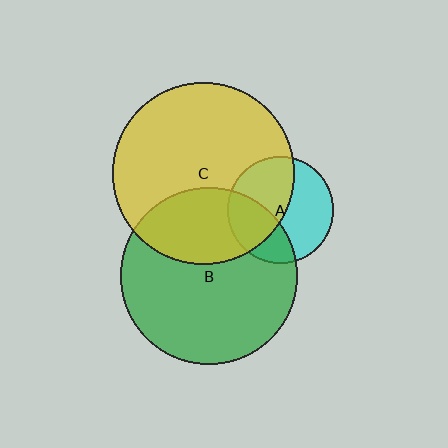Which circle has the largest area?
Circle C (yellow).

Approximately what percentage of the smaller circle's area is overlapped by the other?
Approximately 35%.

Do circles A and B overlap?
Yes.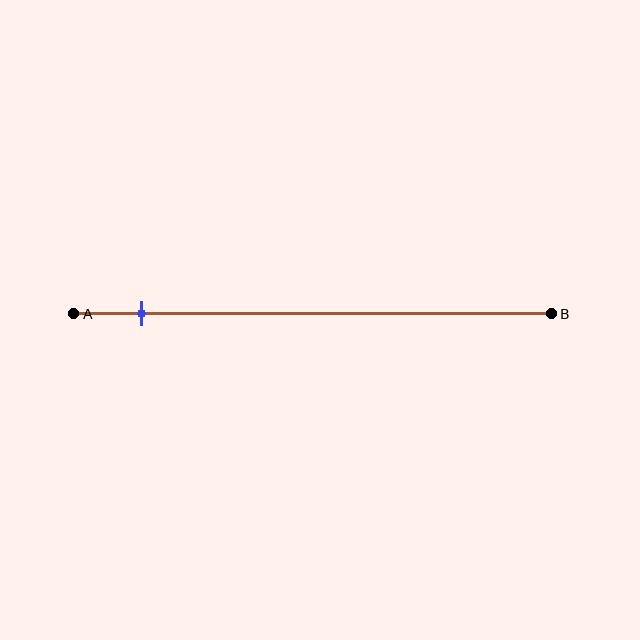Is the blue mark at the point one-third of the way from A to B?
No, the mark is at about 15% from A, not at the 33% one-third point.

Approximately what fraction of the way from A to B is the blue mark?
The blue mark is approximately 15% of the way from A to B.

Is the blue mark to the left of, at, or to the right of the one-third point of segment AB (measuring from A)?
The blue mark is to the left of the one-third point of segment AB.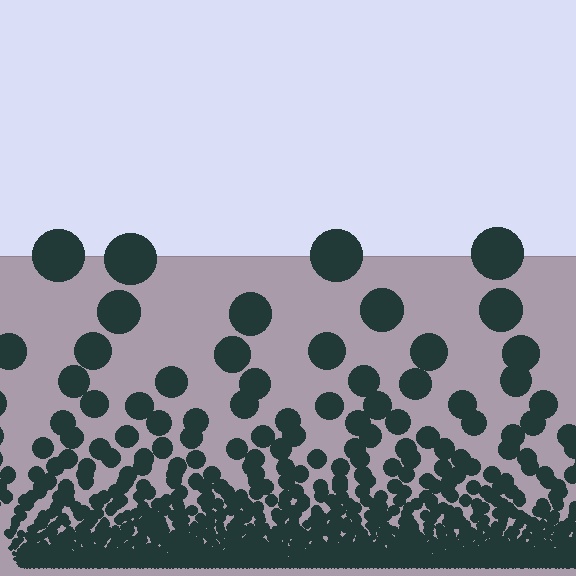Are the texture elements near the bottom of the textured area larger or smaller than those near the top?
Smaller. The gradient is inverted — elements near the bottom are smaller and denser.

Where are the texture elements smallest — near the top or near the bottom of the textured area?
Near the bottom.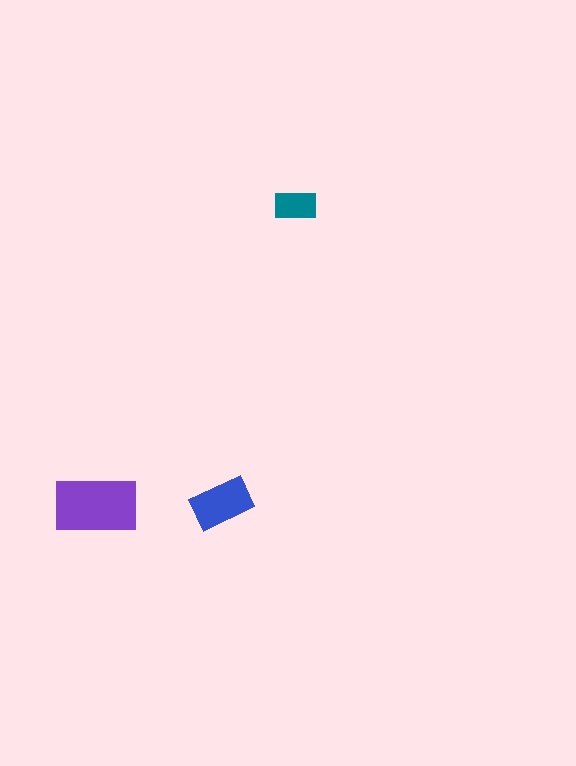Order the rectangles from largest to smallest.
the purple one, the blue one, the teal one.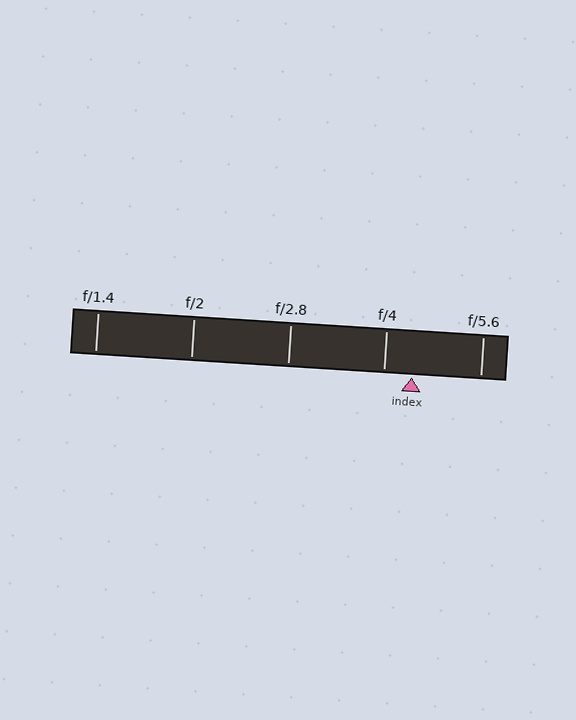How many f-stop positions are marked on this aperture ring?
There are 5 f-stop positions marked.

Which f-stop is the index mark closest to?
The index mark is closest to f/4.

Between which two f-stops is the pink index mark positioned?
The index mark is between f/4 and f/5.6.